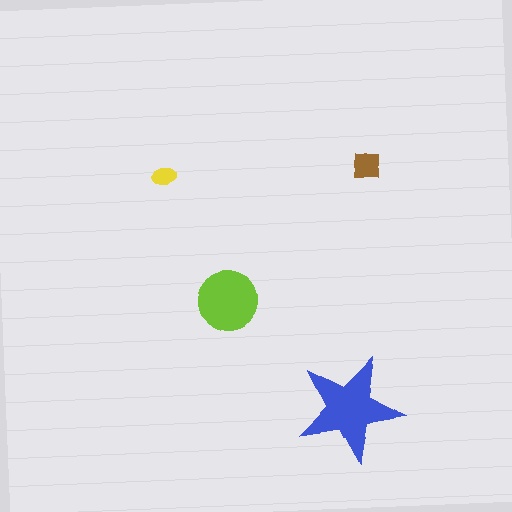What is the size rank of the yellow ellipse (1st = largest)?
4th.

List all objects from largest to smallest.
The blue star, the lime circle, the brown square, the yellow ellipse.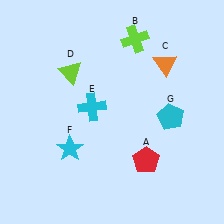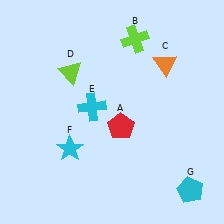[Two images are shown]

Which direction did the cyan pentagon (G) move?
The cyan pentagon (G) moved down.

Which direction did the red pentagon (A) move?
The red pentagon (A) moved up.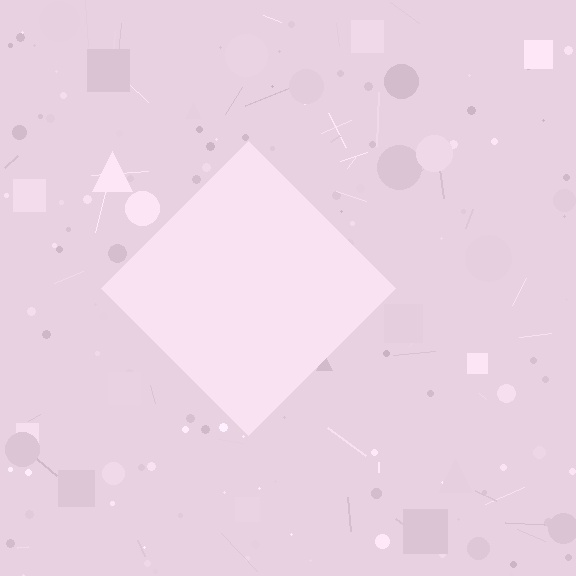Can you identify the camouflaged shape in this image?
The camouflaged shape is a diamond.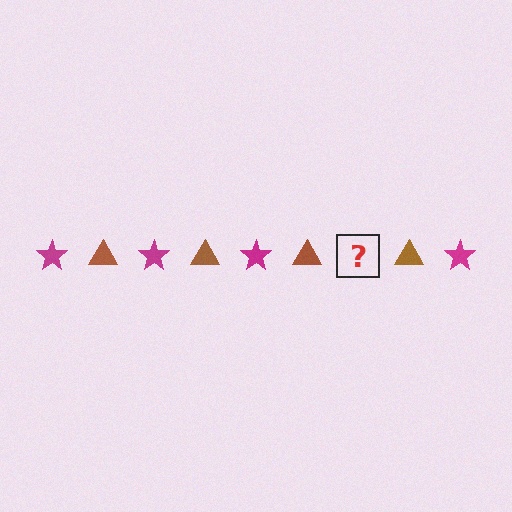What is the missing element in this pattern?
The missing element is a magenta star.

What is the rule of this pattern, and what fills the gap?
The rule is that the pattern alternates between magenta star and brown triangle. The gap should be filled with a magenta star.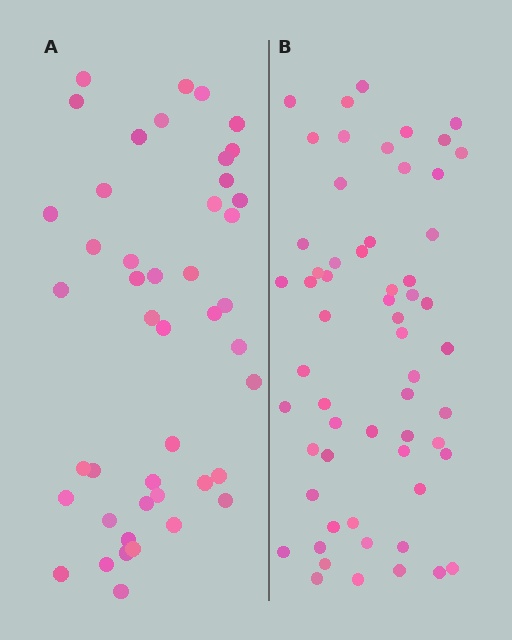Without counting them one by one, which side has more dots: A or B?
Region B (the right region) has more dots.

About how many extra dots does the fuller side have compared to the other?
Region B has approximately 15 more dots than region A.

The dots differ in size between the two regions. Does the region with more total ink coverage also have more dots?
No. Region A has more total ink coverage because its dots are larger, but region B actually contains more individual dots. Total area can be misleading — the number of items is what matters here.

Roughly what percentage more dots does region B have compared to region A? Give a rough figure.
About 30% more.